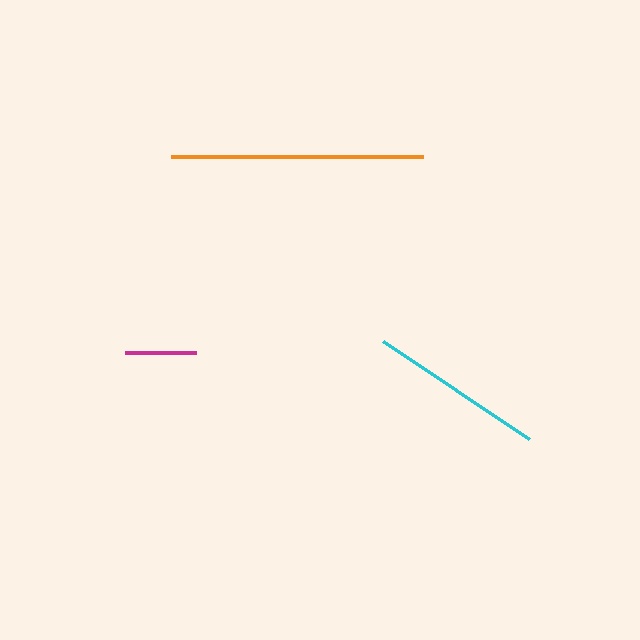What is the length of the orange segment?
The orange segment is approximately 252 pixels long.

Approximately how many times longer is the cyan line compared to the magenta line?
The cyan line is approximately 2.5 times the length of the magenta line.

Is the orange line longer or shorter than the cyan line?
The orange line is longer than the cyan line.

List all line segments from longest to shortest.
From longest to shortest: orange, cyan, magenta.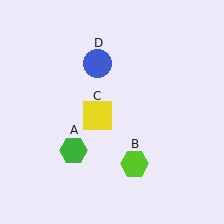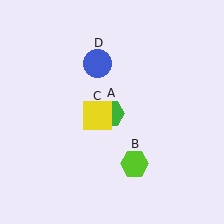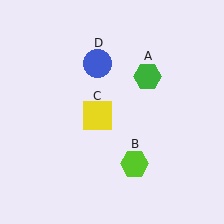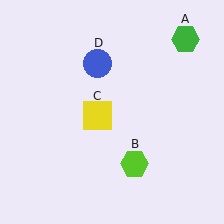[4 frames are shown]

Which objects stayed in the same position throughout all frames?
Lime hexagon (object B) and yellow square (object C) and blue circle (object D) remained stationary.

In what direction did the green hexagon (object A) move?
The green hexagon (object A) moved up and to the right.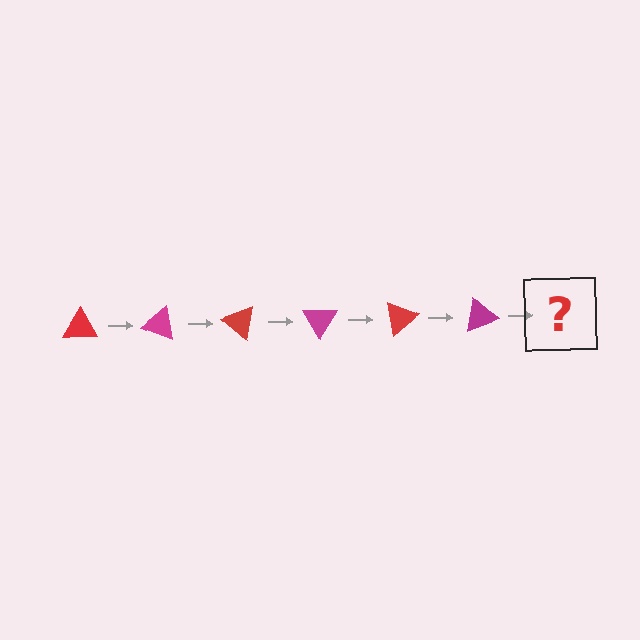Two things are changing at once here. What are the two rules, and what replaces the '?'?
The two rules are that it rotates 20 degrees each step and the color cycles through red and magenta. The '?' should be a red triangle, rotated 120 degrees from the start.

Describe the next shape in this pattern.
It should be a red triangle, rotated 120 degrees from the start.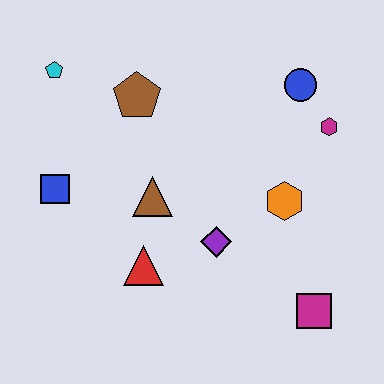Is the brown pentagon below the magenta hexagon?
No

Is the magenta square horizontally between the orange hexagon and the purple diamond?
No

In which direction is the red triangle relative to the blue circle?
The red triangle is below the blue circle.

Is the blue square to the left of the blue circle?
Yes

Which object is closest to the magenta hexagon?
The blue circle is closest to the magenta hexagon.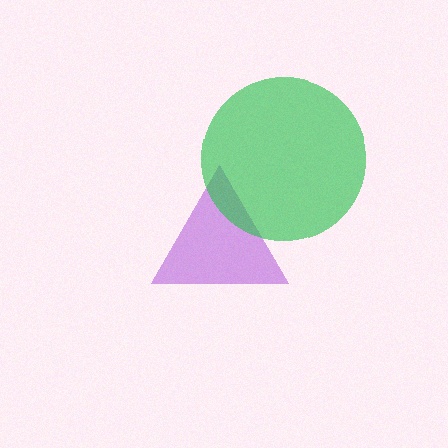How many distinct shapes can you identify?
There are 2 distinct shapes: a purple triangle, a green circle.